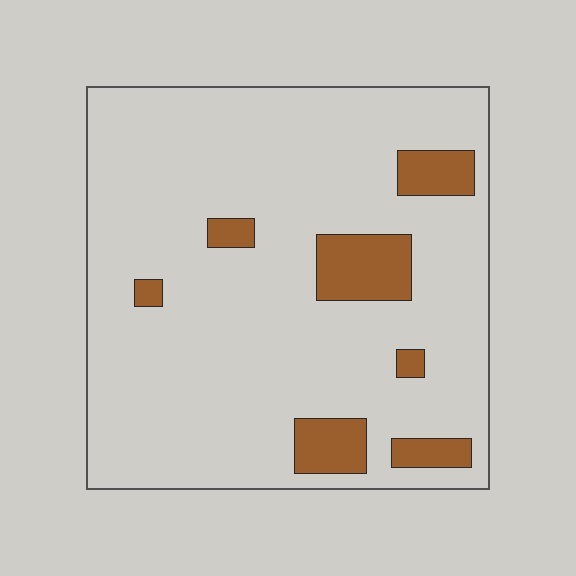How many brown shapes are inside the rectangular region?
7.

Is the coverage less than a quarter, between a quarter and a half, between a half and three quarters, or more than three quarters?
Less than a quarter.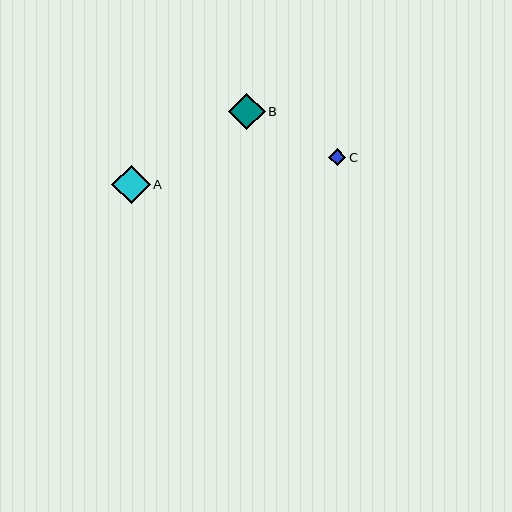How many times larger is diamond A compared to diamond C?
Diamond A is approximately 2.2 times the size of diamond C.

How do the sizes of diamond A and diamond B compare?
Diamond A and diamond B are approximately the same size.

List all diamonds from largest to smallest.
From largest to smallest: A, B, C.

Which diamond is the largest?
Diamond A is the largest with a size of approximately 38 pixels.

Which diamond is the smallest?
Diamond C is the smallest with a size of approximately 17 pixels.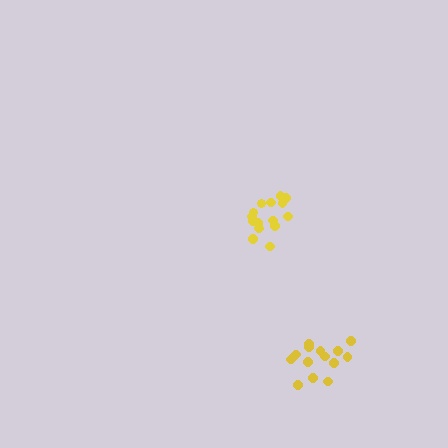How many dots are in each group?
Group 1: 16 dots, Group 2: 15 dots (31 total).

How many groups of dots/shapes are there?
There are 2 groups.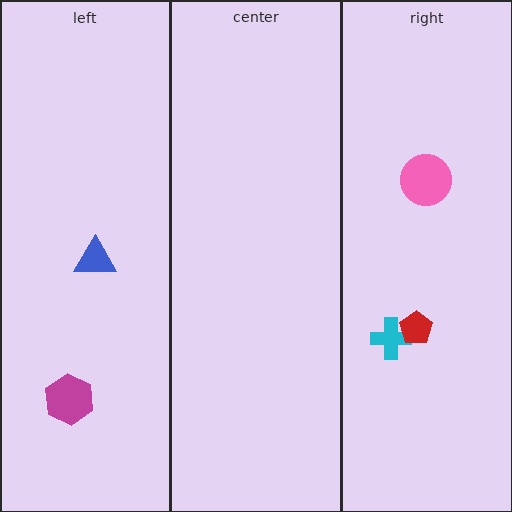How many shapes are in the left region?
2.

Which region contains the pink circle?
The right region.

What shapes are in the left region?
The blue triangle, the magenta hexagon.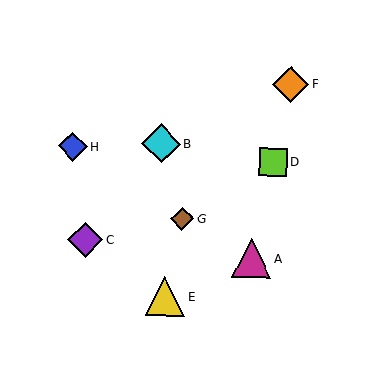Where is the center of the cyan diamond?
The center of the cyan diamond is at (161, 143).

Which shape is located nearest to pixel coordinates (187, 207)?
The brown diamond (labeled G) at (182, 219) is nearest to that location.